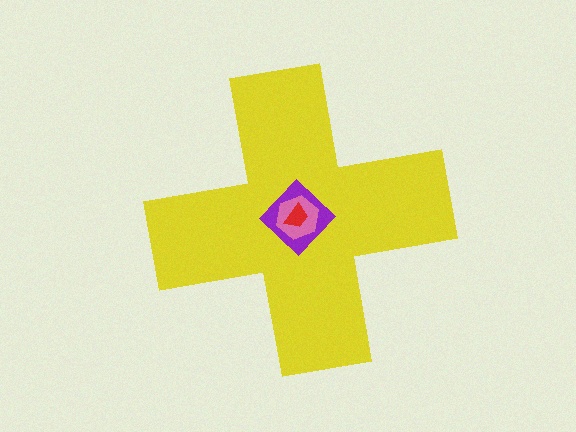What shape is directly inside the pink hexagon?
The red trapezoid.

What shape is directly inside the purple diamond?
The pink hexagon.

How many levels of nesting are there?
4.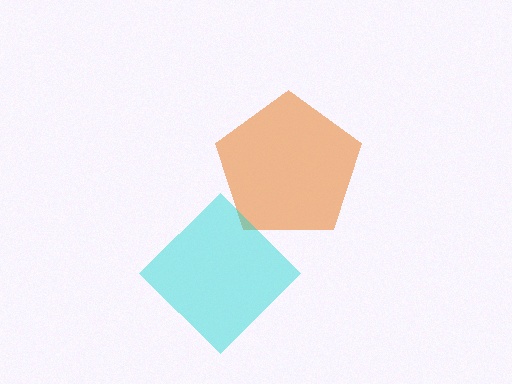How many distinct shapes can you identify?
There are 2 distinct shapes: an orange pentagon, a cyan diamond.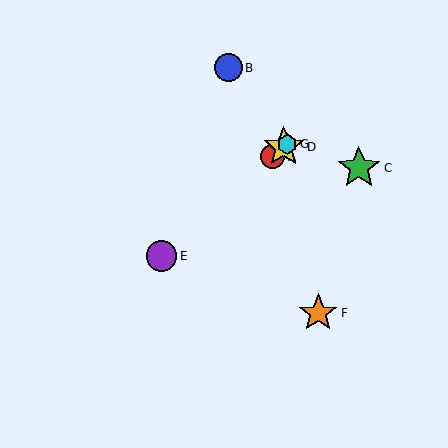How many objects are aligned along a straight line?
4 objects (A, D, E, G) are aligned along a straight line.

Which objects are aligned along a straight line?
Objects A, D, E, G are aligned along a straight line.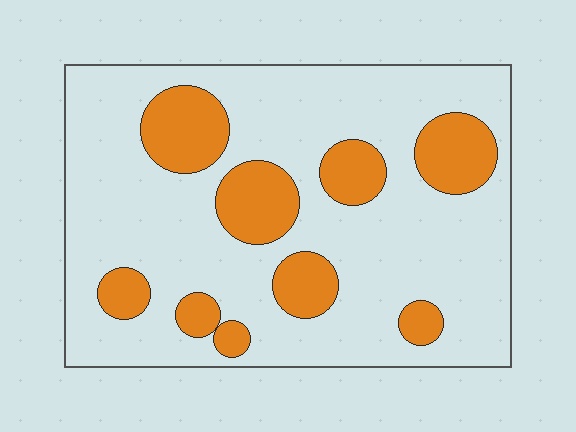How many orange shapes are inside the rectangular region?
9.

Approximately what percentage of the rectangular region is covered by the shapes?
Approximately 25%.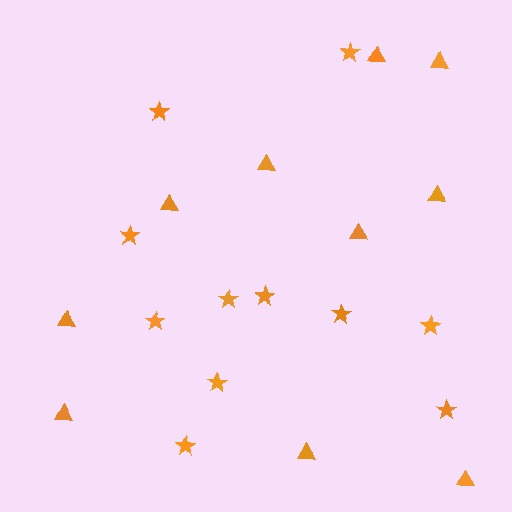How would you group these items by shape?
There are 2 groups: one group of stars (11) and one group of triangles (10).